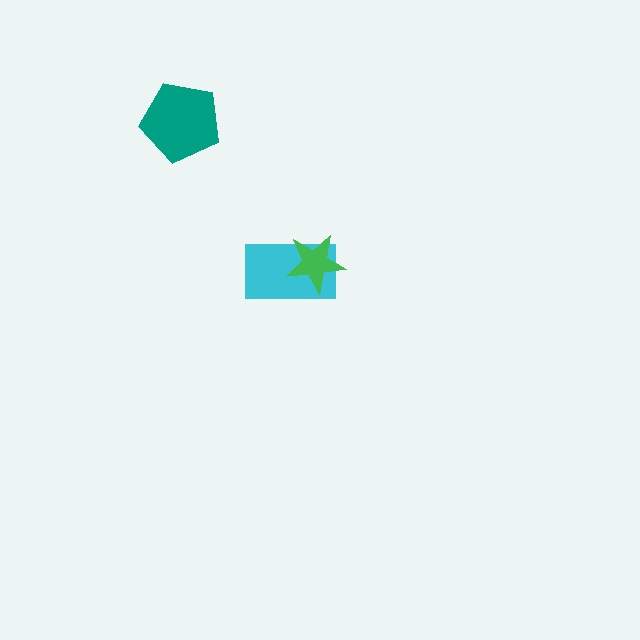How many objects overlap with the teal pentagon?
0 objects overlap with the teal pentagon.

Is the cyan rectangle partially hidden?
Yes, it is partially covered by another shape.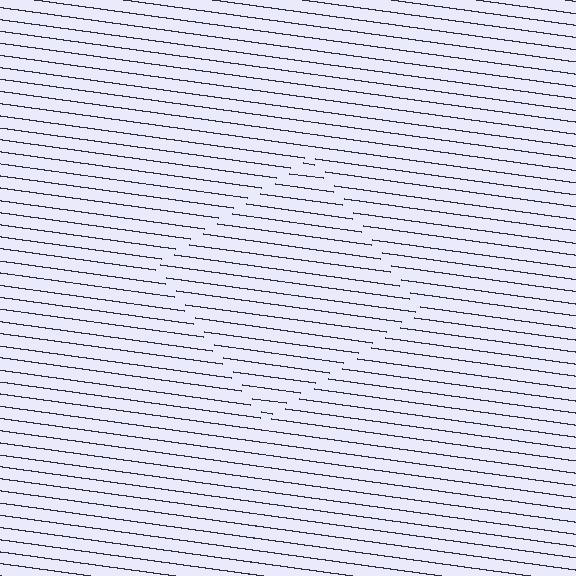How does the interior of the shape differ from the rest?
The interior of the shape contains the same grating, shifted by half a period — the contour is defined by the phase discontinuity where line-ends from the inner and outer gratings abut.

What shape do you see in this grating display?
An illusory square. The interior of the shape contains the same grating, shifted by half a period — the contour is defined by the phase discontinuity where line-ends from the inner and outer gratings abut.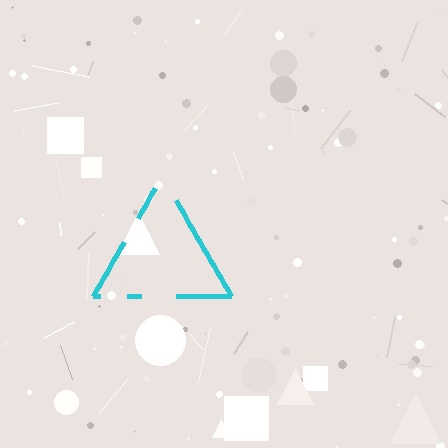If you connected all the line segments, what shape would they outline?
They would outline a triangle.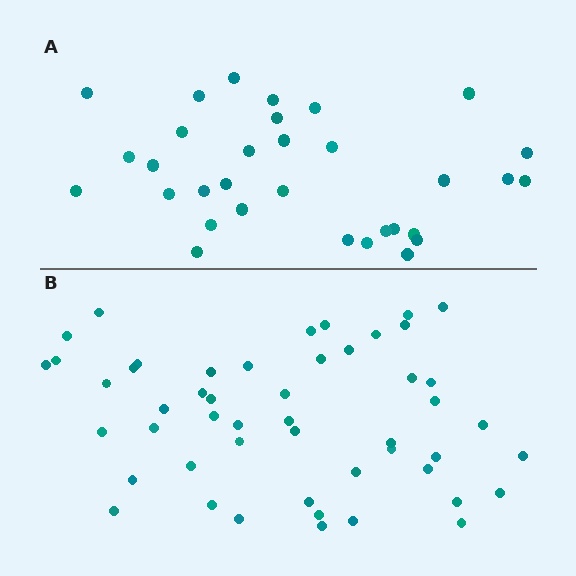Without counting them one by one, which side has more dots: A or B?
Region B (the bottom region) has more dots.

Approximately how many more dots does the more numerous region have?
Region B has approximately 20 more dots than region A.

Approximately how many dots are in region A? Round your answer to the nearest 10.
About 30 dots. (The exact count is 32, which rounds to 30.)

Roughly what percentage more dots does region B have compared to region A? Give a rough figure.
About 55% more.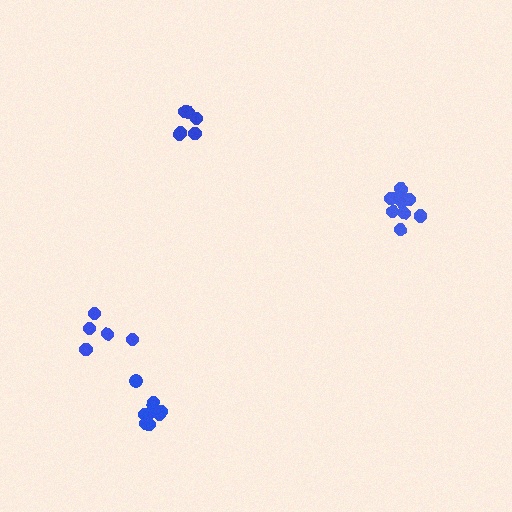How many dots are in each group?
Group 1: 9 dots, Group 2: 6 dots, Group 3: 8 dots, Group 4: 5 dots (28 total).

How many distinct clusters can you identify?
There are 4 distinct clusters.